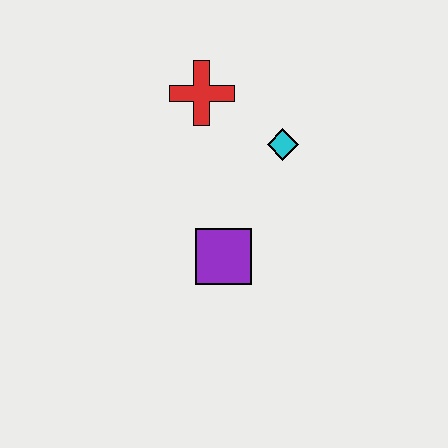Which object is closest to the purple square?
The cyan diamond is closest to the purple square.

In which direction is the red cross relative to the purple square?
The red cross is above the purple square.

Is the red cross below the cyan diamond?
No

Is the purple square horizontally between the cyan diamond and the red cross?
Yes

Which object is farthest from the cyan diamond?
The purple square is farthest from the cyan diamond.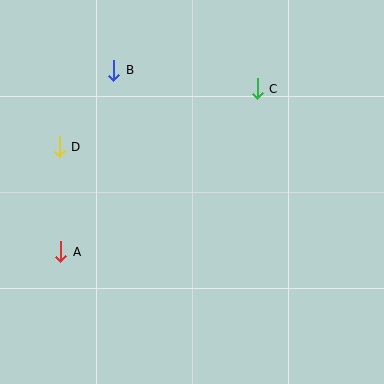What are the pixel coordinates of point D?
Point D is at (59, 147).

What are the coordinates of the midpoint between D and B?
The midpoint between D and B is at (87, 109).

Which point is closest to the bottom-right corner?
Point C is closest to the bottom-right corner.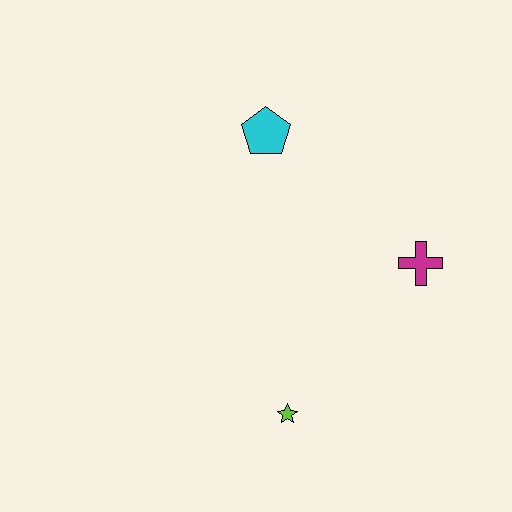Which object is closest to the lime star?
The magenta cross is closest to the lime star.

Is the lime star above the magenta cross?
No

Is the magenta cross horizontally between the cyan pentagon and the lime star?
No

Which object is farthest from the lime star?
The cyan pentagon is farthest from the lime star.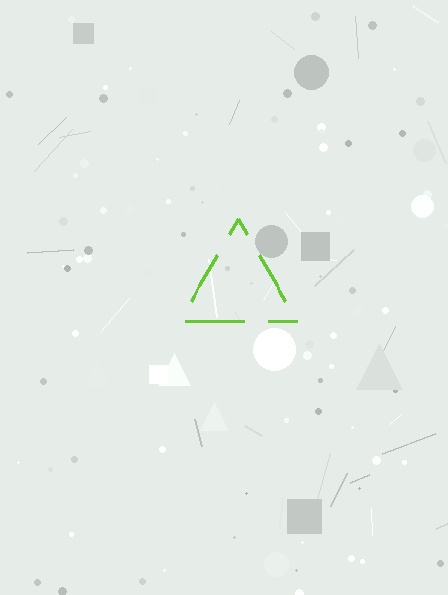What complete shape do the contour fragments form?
The contour fragments form a triangle.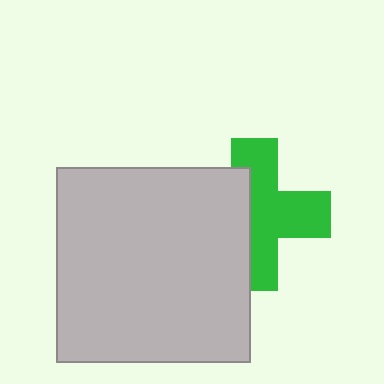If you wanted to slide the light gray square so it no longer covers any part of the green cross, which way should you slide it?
Slide it left — that is the most direct way to separate the two shapes.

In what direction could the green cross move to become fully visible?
The green cross could move right. That would shift it out from behind the light gray square entirely.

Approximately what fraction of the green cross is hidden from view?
Roughly 41% of the green cross is hidden behind the light gray square.